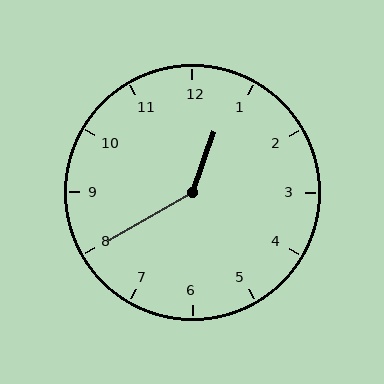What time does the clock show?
12:40.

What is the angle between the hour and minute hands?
Approximately 140 degrees.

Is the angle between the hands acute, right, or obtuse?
It is obtuse.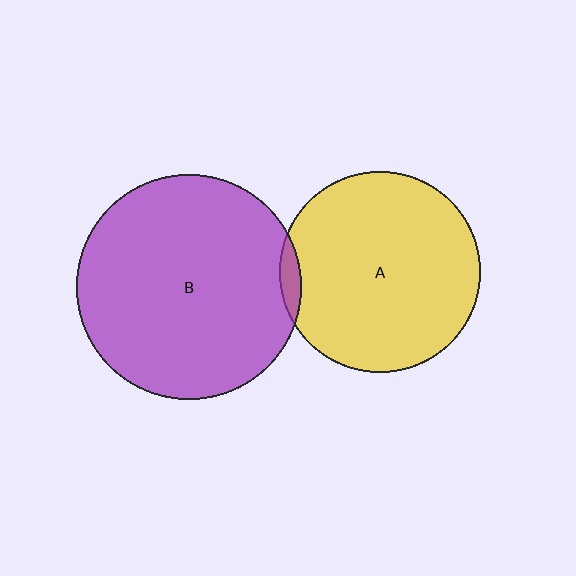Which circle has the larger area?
Circle B (purple).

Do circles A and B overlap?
Yes.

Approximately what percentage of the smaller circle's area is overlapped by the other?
Approximately 5%.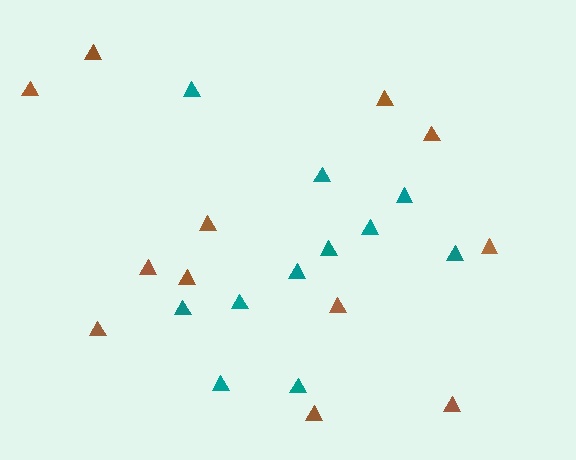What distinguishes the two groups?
There are 2 groups: one group of brown triangles (12) and one group of teal triangles (11).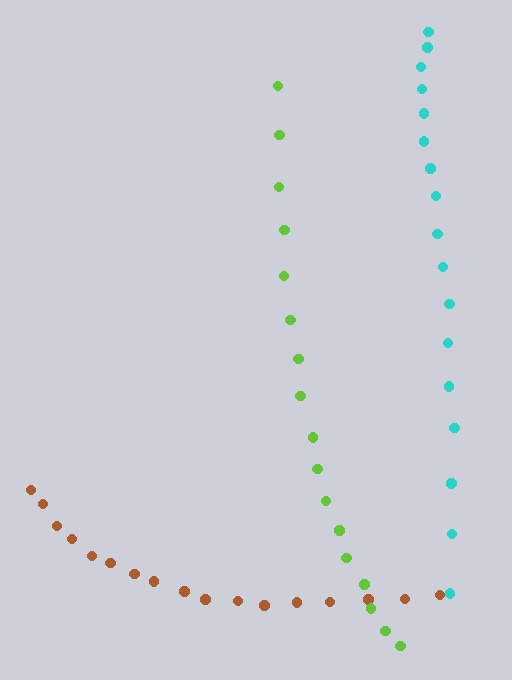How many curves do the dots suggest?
There are 3 distinct paths.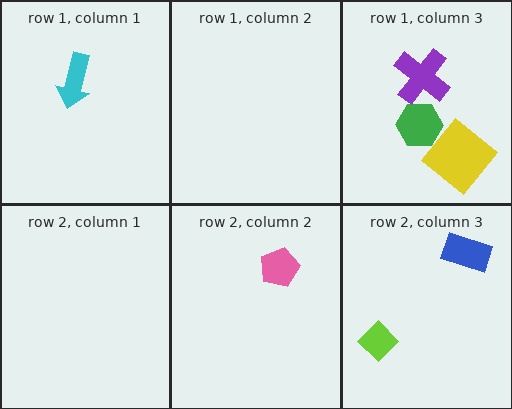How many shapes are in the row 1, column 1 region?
1.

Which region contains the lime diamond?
The row 2, column 3 region.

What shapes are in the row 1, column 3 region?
The yellow diamond, the green hexagon, the purple cross.